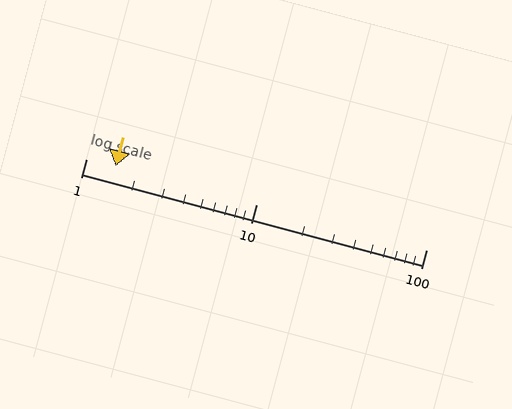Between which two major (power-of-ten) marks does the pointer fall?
The pointer is between 1 and 10.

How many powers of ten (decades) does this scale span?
The scale spans 2 decades, from 1 to 100.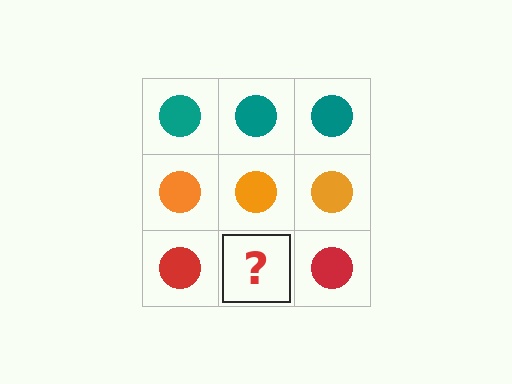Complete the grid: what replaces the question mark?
The question mark should be replaced with a red circle.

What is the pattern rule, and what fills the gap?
The rule is that each row has a consistent color. The gap should be filled with a red circle.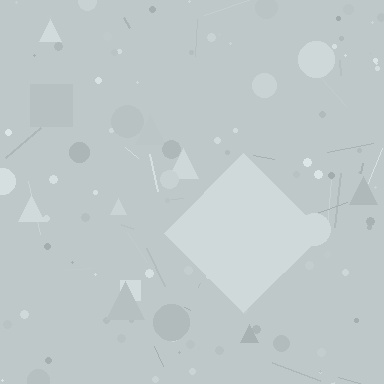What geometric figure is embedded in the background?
A diamond is embedded in the background.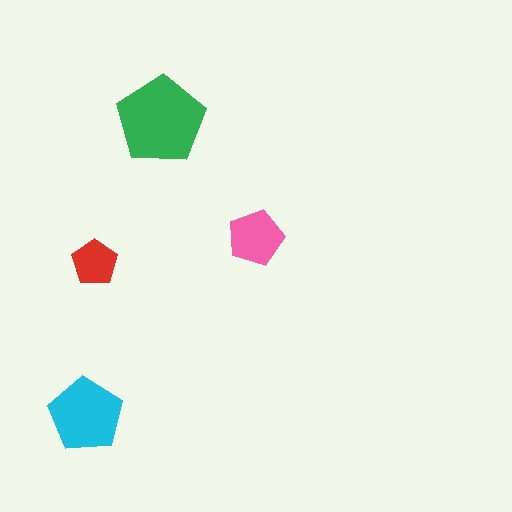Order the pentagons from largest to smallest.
the green one, the cyan one, the pink one, the red one.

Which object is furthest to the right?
The pink pentagon is rightmost.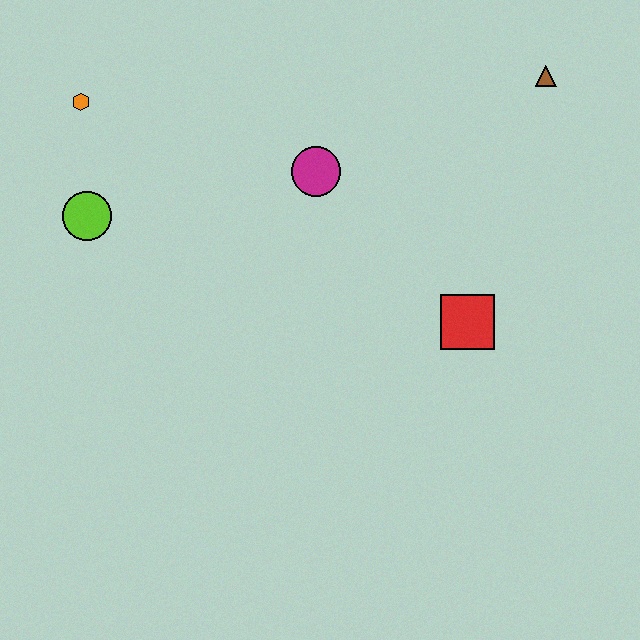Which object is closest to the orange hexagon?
The lime circle is closest to the orange hexagon.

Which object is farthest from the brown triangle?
The lime circle is farthest from the brown triangle.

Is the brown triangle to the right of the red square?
Yes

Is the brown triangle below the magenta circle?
No